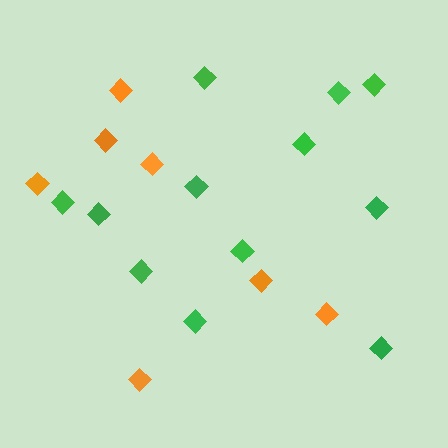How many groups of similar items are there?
There are 2 groups: one group of green diamonds (12) and one group of orange diamonds (7).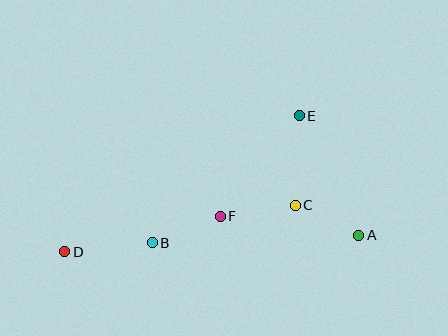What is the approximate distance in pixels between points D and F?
The distance between D and F is approximately 159 pixels.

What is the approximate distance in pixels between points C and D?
The distance between C and D is approximately 235 pixels.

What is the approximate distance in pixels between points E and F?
The distance between E and F is approximately 128 pixels.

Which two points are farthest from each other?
Points A and D are farthest from each other.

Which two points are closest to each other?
Points A and C are closest to each other.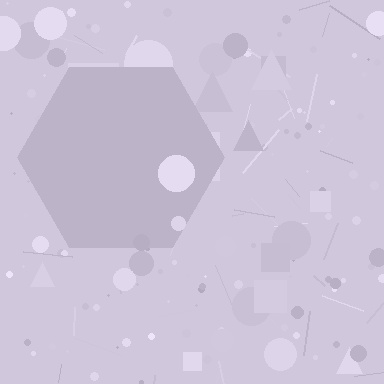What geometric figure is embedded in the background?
A hexagon is embedded in the background.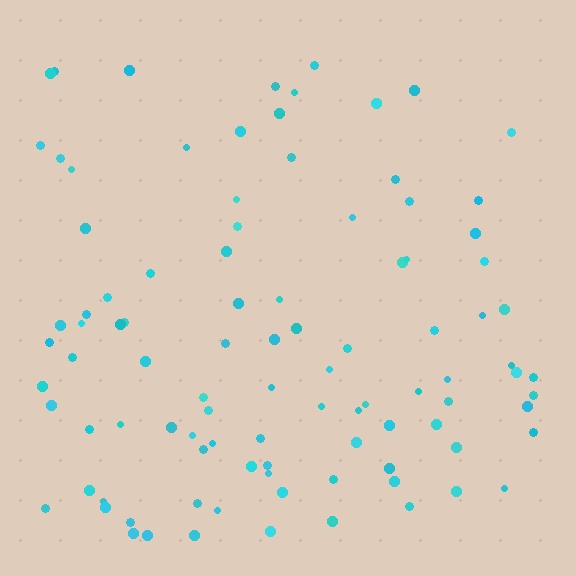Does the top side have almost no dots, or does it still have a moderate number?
Still a moderate number, just noticeably fewer than the bottom.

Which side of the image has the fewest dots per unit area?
The top.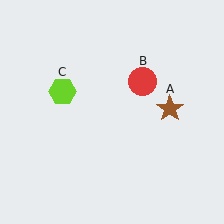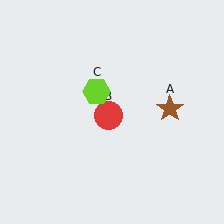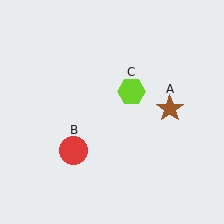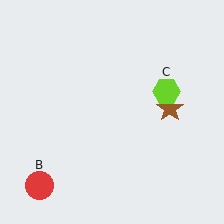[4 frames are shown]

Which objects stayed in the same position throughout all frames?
Brown star (object A) remained stationary.